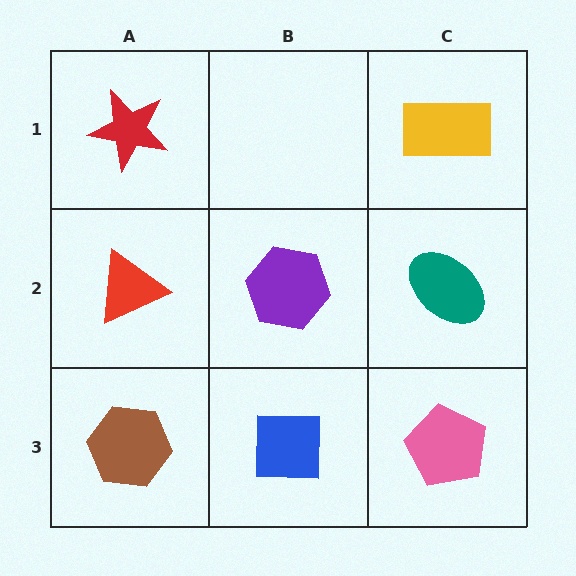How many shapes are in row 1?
2 shapes.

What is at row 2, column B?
A purple hexagon.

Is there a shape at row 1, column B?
No, that cell is empty.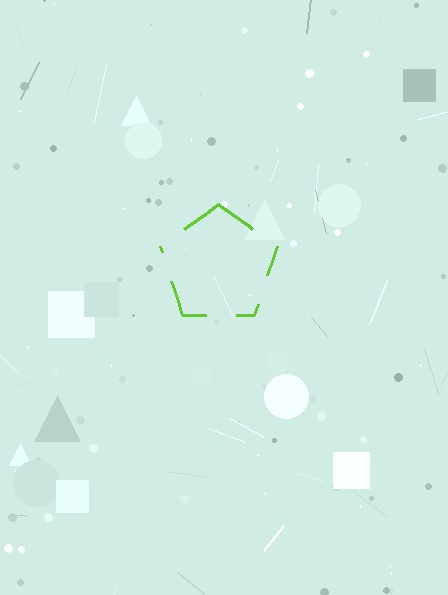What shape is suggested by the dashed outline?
The dashed outline suggests a pentagon.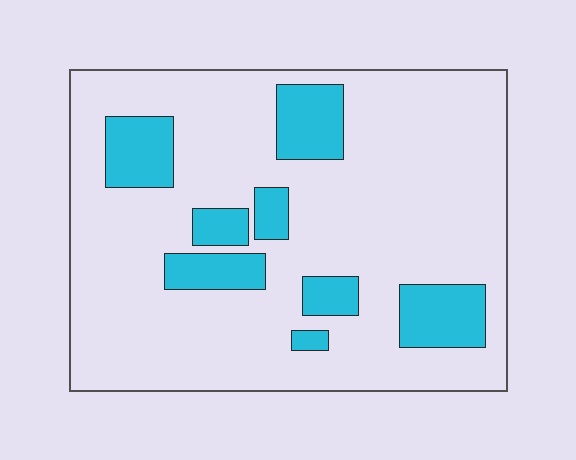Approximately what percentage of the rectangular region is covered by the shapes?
Approximately 20%.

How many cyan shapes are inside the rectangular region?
8.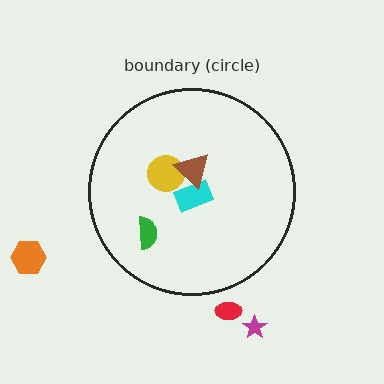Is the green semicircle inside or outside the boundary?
Inside.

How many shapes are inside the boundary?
4 inside, 3 outside.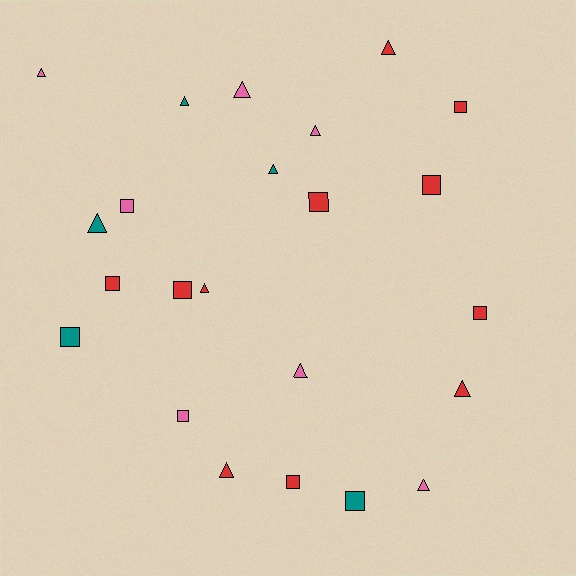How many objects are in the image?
There are 23 objects.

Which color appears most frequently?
Red, with 11 objects.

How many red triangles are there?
There are 4 red triangles.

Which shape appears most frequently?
Triangle, with 12 objects.